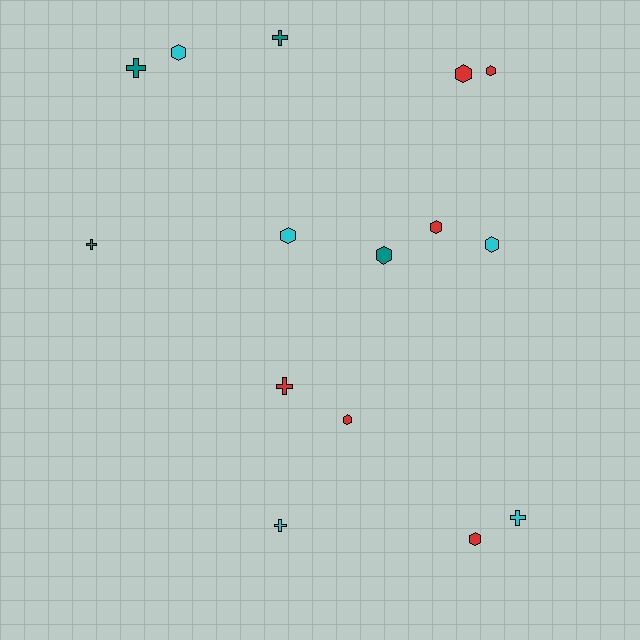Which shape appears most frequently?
Hexagon, with 9 objects.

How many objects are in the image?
There are 15 objects.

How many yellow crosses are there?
There are no yellow crosses.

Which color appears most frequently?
Red, with 6 objects.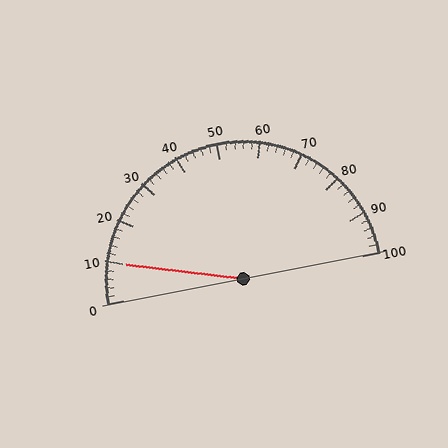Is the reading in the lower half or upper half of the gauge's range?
The reading is in the lower half of the range (0 to 100).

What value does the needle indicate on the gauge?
The needle indicates approximately 10.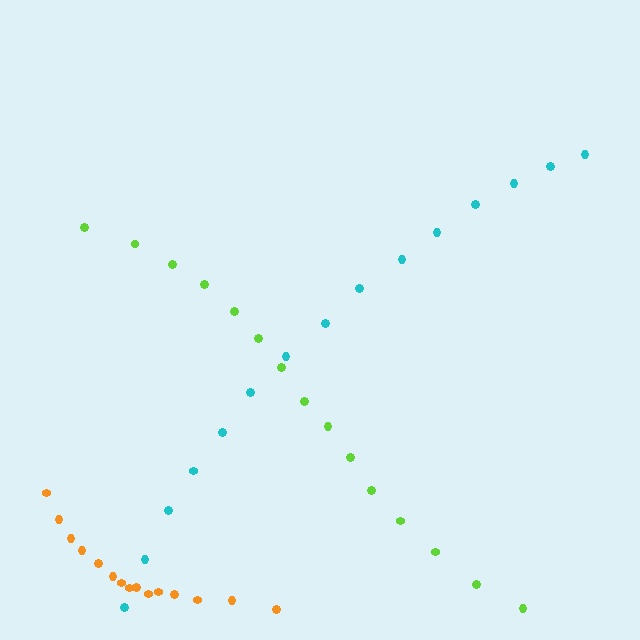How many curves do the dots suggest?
There are 3 distinct paths.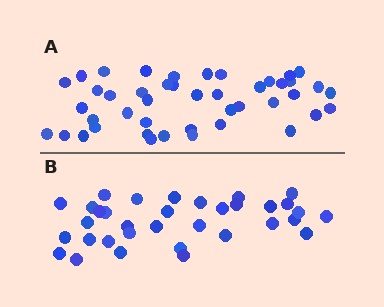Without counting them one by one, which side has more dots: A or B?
Region A (the top region) has more dots.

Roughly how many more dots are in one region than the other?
Region A has roughly 10 or so more dots than region B.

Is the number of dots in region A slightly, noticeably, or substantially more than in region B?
Region A has noticeably more, but not dramatically so. The ratio is roughly 1.3 to 1.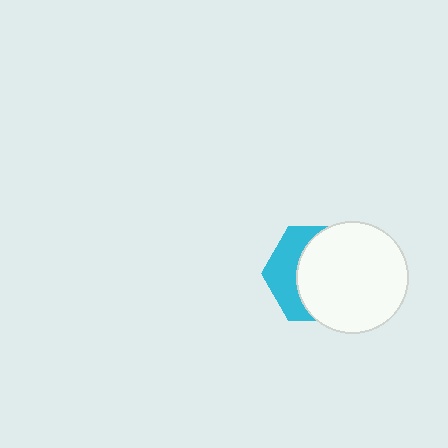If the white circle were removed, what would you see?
You would see the complete cyan hexagon.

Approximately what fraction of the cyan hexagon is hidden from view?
Roughly 64% of the cyan hexagon is hidden behind the white circle.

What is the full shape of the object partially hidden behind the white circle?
The partially hidden object is a cyan hexagon.